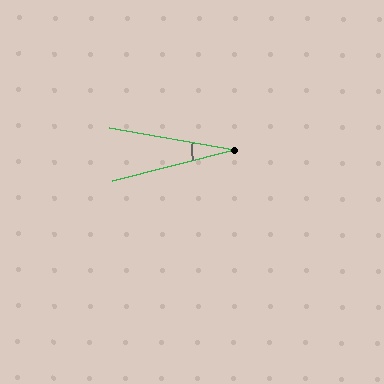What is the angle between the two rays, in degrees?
Approximately 24 degrees.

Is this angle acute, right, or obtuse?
It is acute.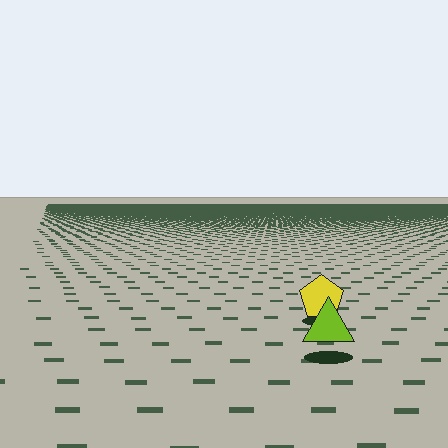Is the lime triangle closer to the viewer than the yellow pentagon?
Yes. The lime triangle is closer — you can tell from the texture gradient: the ground texture is coarser near it.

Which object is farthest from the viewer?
The yellow pentagon is farthest from the viewer. It appears smaller and the ground texture around it is denser.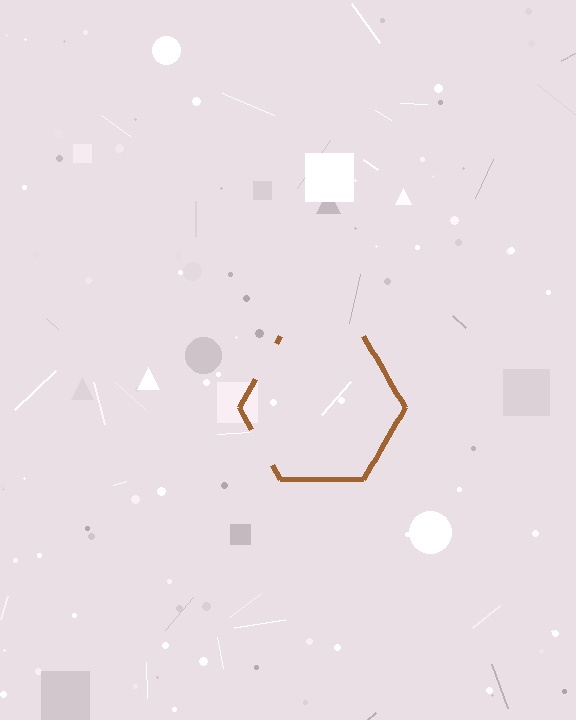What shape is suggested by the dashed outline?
The dashed outline suggests a hexagon.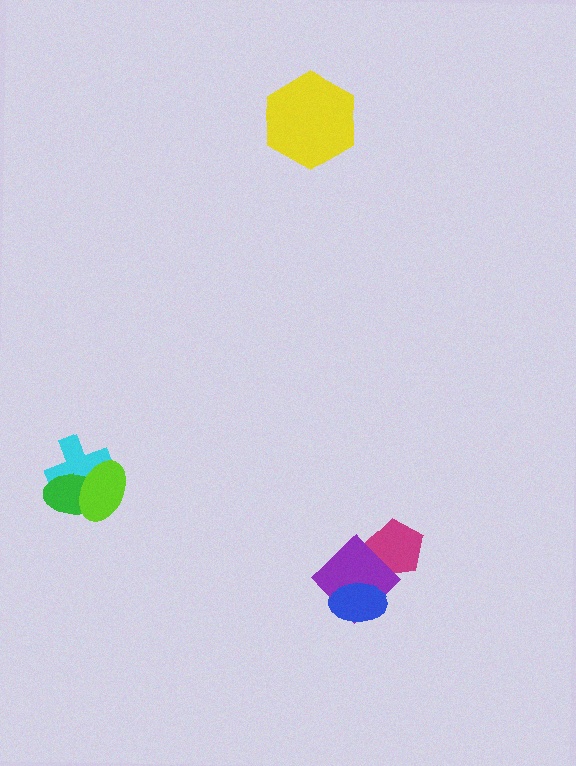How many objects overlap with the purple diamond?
2 objects overlap with the purple diamond.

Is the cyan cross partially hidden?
Yes, it is partially covered by another shape.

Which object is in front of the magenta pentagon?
The purple diamond is in front of the magenta pentagon.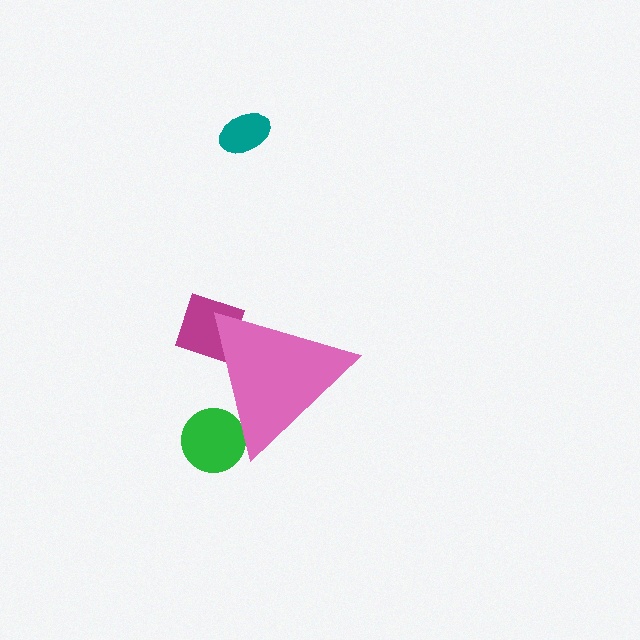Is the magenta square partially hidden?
Yes, the magenta square is partially hidden behind the pink triangle.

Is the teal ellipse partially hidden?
No, the teal ellipse is fully visible.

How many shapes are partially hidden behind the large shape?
2 shapes are partially hidden.